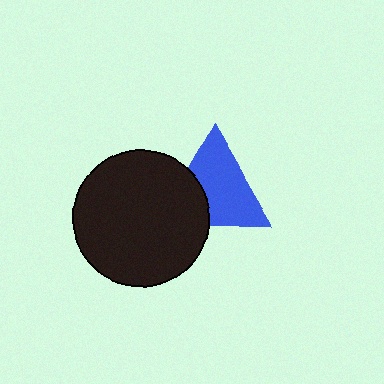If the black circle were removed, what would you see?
You would see the complete blue triangle.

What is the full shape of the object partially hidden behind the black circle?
The partially hidden object is a blue triangle.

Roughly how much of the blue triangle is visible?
Most of it is visible (roughly 68%).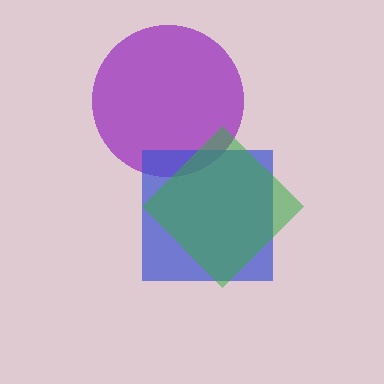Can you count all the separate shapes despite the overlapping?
Yes, there are 3 separate shapes.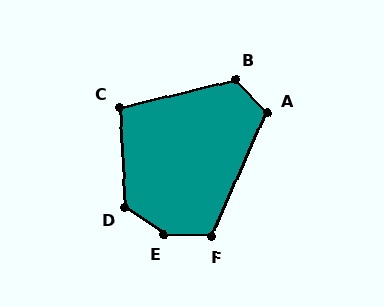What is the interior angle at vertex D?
Approximately 128 degrees (obtuse).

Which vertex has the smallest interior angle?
C, at approximately 100 degrees.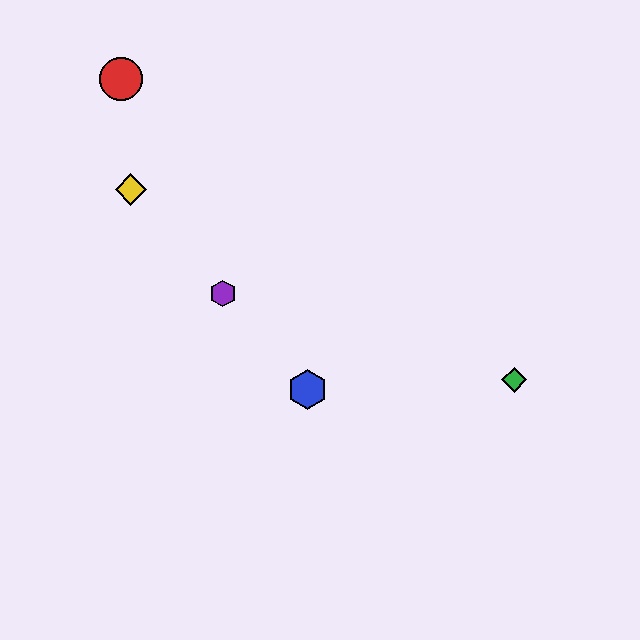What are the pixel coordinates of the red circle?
The red circle is at (121, 79).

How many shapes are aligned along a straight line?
3 shapes (the blue hexagon, the yellow diamond, the purple hexagon) are aligned along a straight line.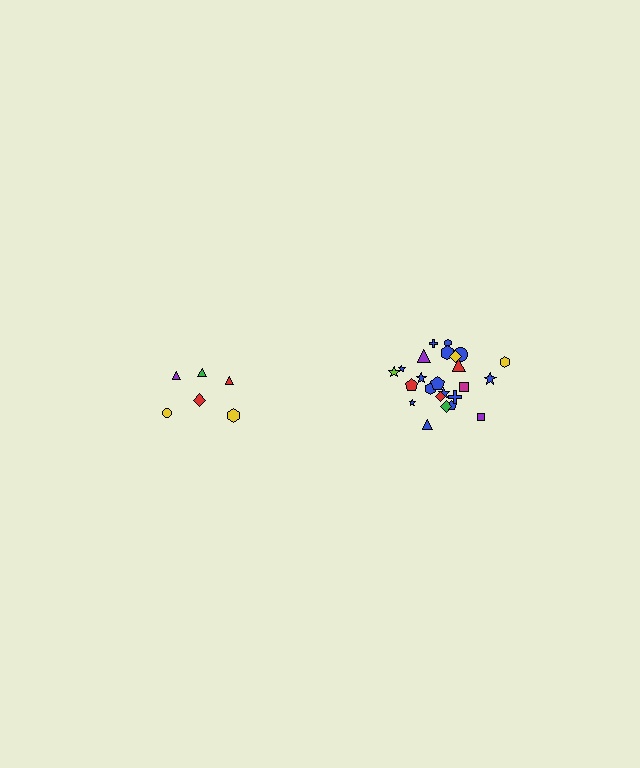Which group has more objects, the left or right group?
The right group.